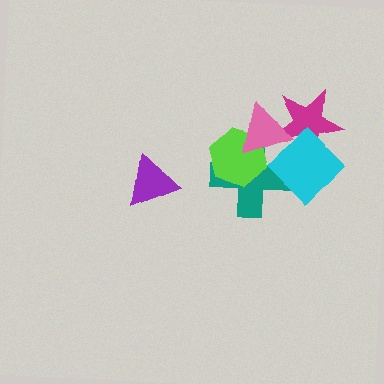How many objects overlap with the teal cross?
3 objects overlap with the teal cross.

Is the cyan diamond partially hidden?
Yes, it is partially covered by another shape.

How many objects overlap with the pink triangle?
4 objects overlap with the pink triangle.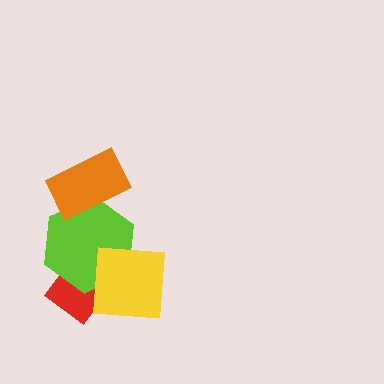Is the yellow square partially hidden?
No, no other shape covers it.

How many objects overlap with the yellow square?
2 objects overlap with the yellow square.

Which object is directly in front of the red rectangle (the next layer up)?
The lime hexagon is directly in front of the red rectangle.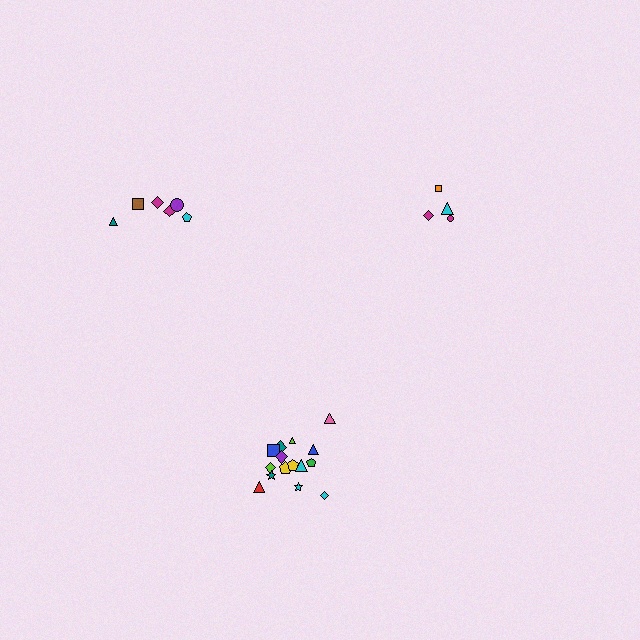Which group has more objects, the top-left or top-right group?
The top-left group.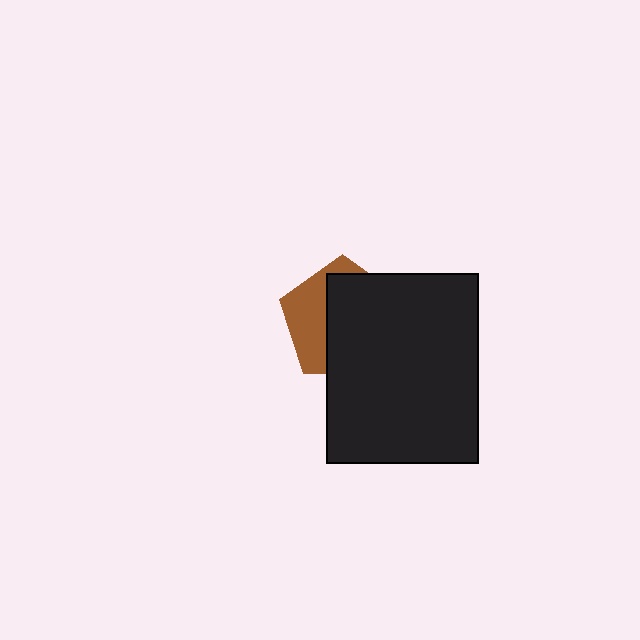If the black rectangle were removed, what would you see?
You would see the complete brown pentagon.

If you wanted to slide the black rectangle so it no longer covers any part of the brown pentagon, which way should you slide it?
Slide it right — that is the most direct way to separate the two shapes.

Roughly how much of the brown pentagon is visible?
A small part of it is visible (roughly 36%).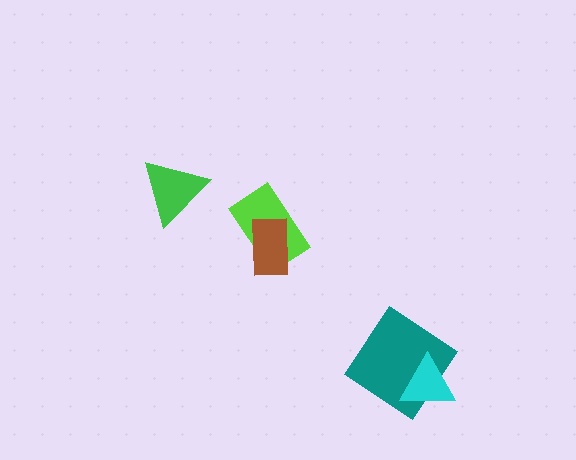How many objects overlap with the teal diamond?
1 object overlaps with the teal diamond.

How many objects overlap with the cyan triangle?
1 object overlaps with the cyan triangle.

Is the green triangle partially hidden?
No, no other shape covers it.